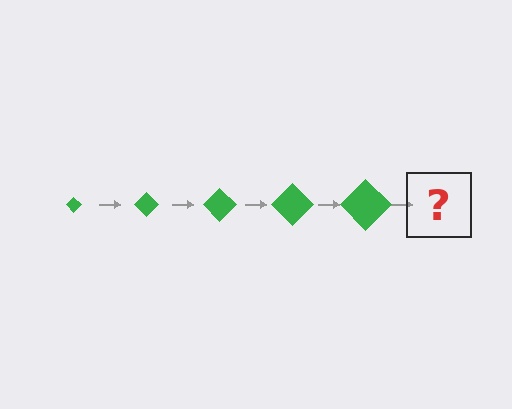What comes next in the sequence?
The next element should be a green diamond, larger than the previous one.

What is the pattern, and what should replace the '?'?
The pattern is that the diamond gets progressively larger each step. The '?' should be a green diamond, larger than the previous one.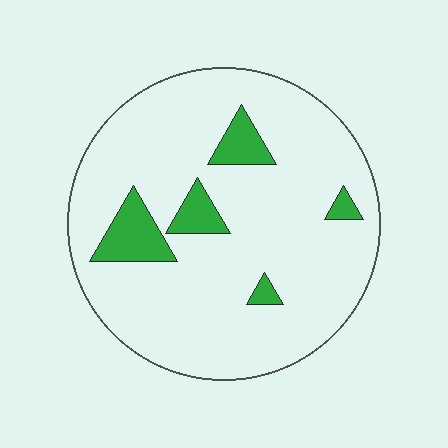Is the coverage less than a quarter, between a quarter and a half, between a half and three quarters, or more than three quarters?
Less than a quarter.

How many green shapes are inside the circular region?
5.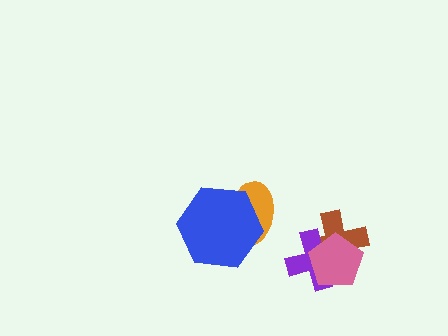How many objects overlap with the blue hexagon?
1 object overlaps with the blue hexagon.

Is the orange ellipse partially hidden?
Yes, it is partially covered by another shape.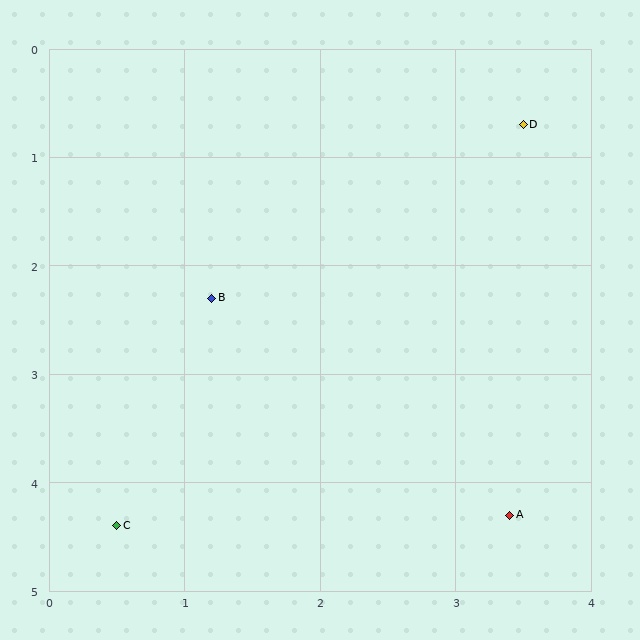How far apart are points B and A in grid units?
Points B and A are about 3.0 grid units apart.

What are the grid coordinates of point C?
Point C is at approximately (0.5, 4.4).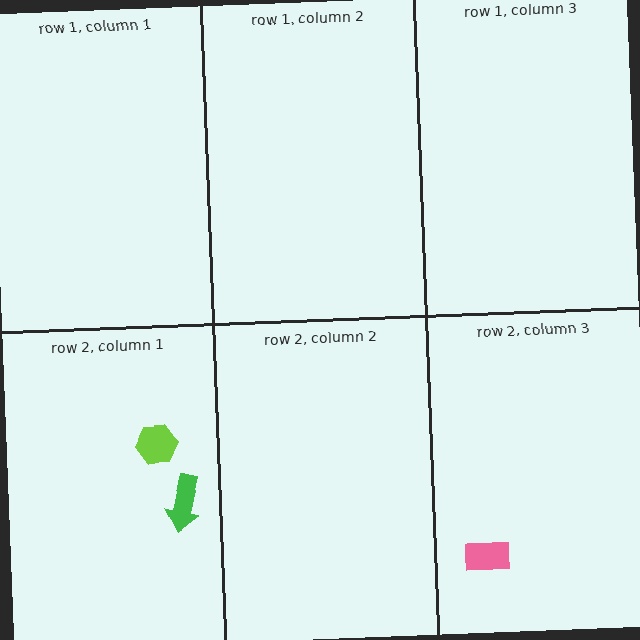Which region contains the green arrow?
The row 2, column 1 region.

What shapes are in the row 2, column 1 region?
The green arrow, the lime hexagon.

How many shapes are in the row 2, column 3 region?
1.